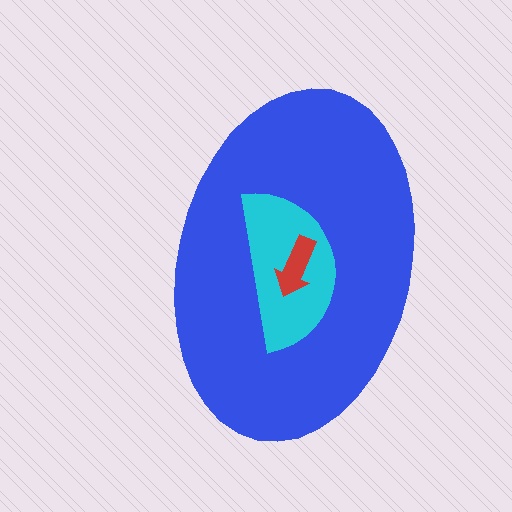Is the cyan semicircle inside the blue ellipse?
Yes.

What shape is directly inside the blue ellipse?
The cyan semicircle.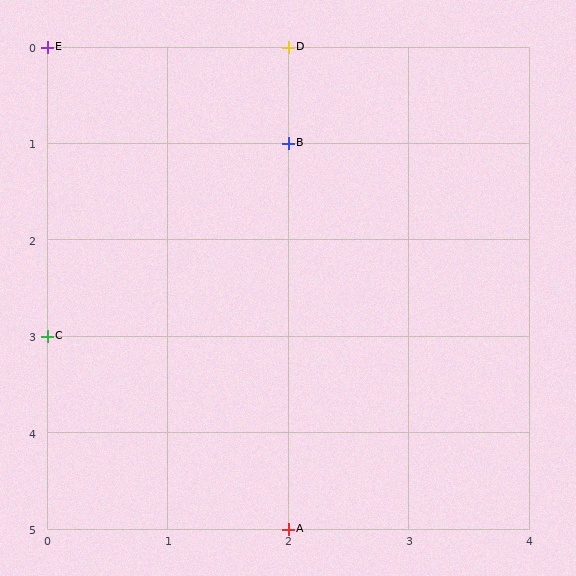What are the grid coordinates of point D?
Point D is at grid coordinates (2, 0).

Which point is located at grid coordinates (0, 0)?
Point E is at (0, 0).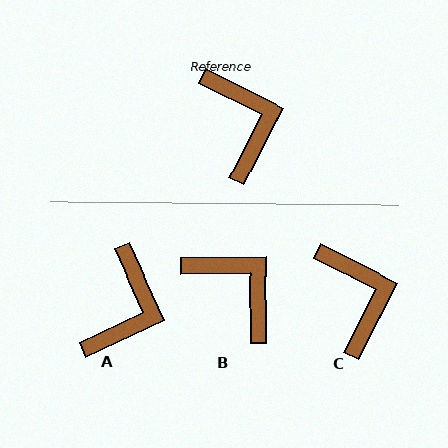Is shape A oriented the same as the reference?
No, it is off by about 39 degrees.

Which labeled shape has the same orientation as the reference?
C.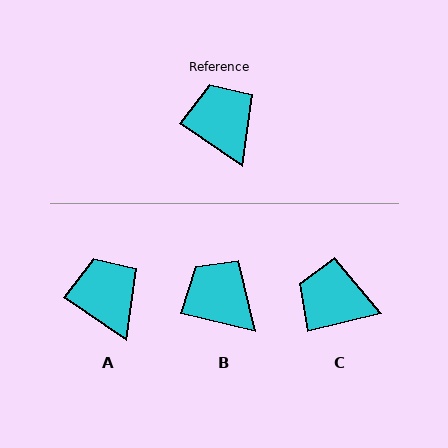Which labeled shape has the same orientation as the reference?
A.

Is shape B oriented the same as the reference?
No, it is off by about 21 degrees.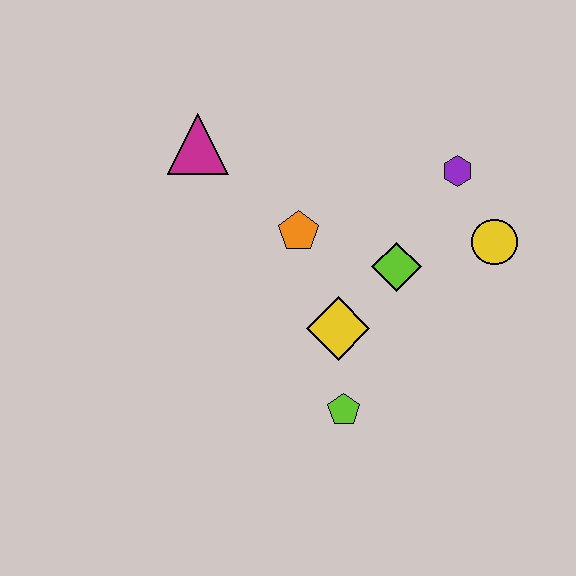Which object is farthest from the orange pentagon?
The yellow circle is farthest from the orange pentagon.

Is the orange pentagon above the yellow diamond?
Yes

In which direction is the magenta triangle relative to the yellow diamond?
The magenta triangle is above the yellow diamond.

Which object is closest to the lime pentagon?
The yellow diamond is closest to the lime pentagon.